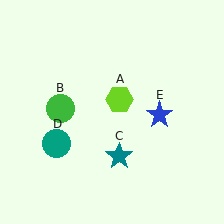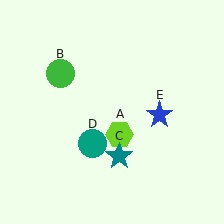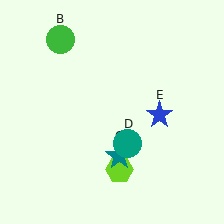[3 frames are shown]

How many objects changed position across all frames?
3 objects changed position: lime hexagon (object A), green circle (object B), teal circle (object D).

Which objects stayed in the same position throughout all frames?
Teal star (object C) and blue star (object E) remained stationary.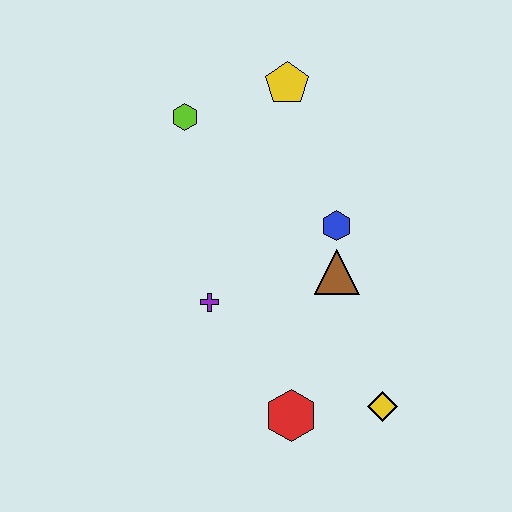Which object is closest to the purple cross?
The brown triangle is closest to the purple cross.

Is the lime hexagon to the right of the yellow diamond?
No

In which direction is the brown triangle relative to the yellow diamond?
The brown triangle is above the yellow diamond.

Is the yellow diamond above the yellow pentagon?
No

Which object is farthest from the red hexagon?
The yellow pentagon is farthest from the red hexagon.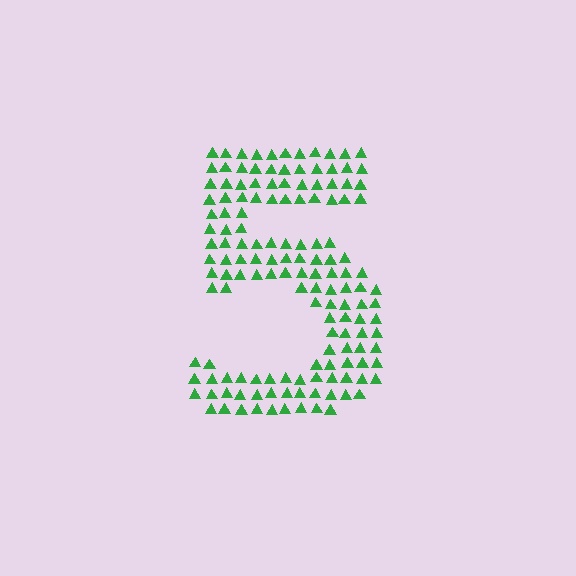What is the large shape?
The large shape is the digit 5.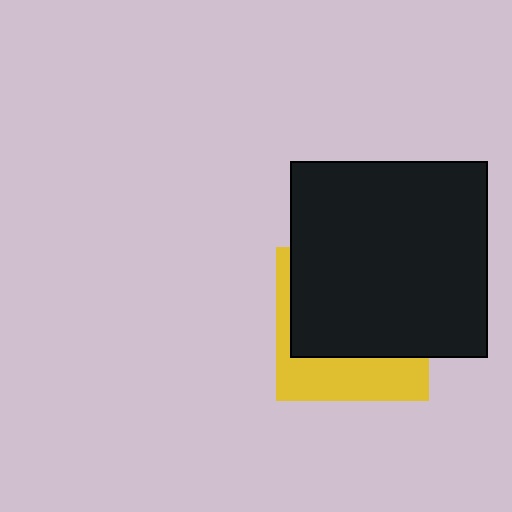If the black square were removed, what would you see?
You would see the complete yellow square.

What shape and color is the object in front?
The object in front is a black square.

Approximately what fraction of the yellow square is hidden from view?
Roughly 65% of the yellow square is hidden behind the black square.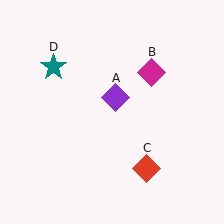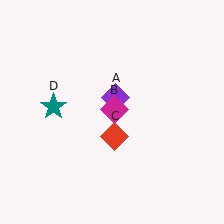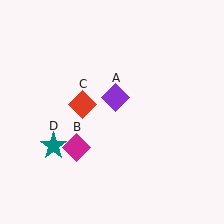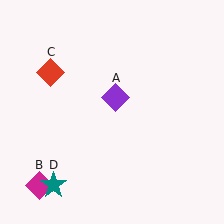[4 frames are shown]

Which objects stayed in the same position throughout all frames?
Purple diamond (object A) remained stationary.